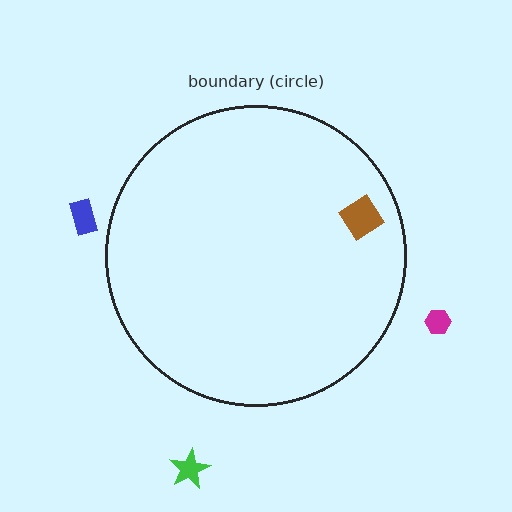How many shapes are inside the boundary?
1 inside, 3 outside.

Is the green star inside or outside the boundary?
Outside.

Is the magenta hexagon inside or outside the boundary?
Outside.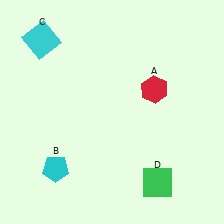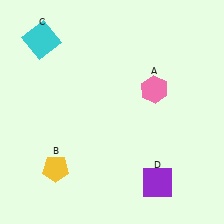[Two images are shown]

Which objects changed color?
A changed from red to pink. B changed from cyan to yellow. D changed from green to purple.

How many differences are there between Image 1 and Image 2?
There are 3 differences between the two images.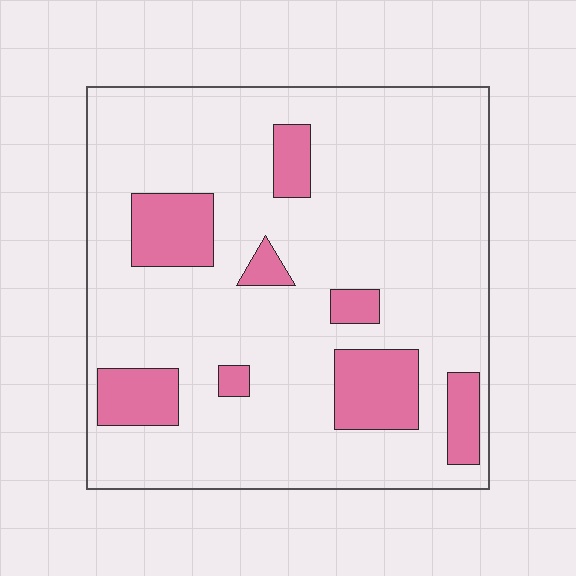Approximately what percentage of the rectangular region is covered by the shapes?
Approximately 15%.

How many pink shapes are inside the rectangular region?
8.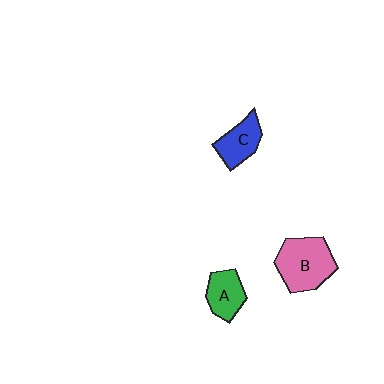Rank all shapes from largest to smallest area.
From largest to smallest: B (pink), C (blue), A (green).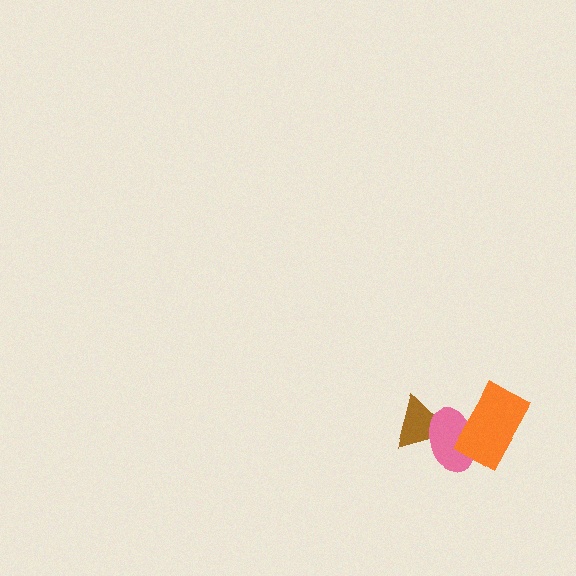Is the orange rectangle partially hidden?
No, no other shape covers it.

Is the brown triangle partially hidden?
Yes, it is partially covered by another shape.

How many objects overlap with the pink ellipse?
2 objects overlap with the pink ellipse.